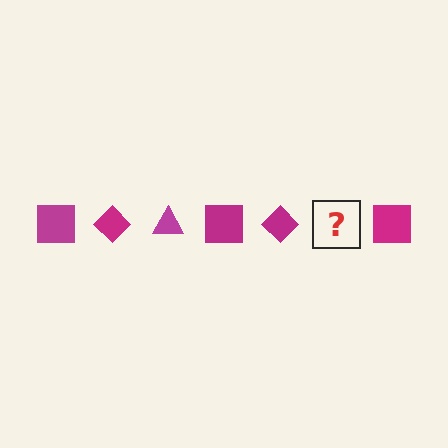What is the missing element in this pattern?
The missing element is a magenta triangle.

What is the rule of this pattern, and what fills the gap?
The rule is that the pattern cycles through square, diamond, triangle shapes in magenta. The gap should be filled with a magenta triangle.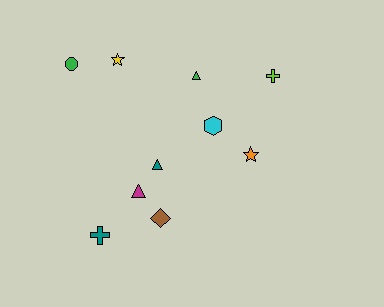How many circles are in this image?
There is 1 circle.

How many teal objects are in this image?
There are 2 teal objects.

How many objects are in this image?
There are 10 objects.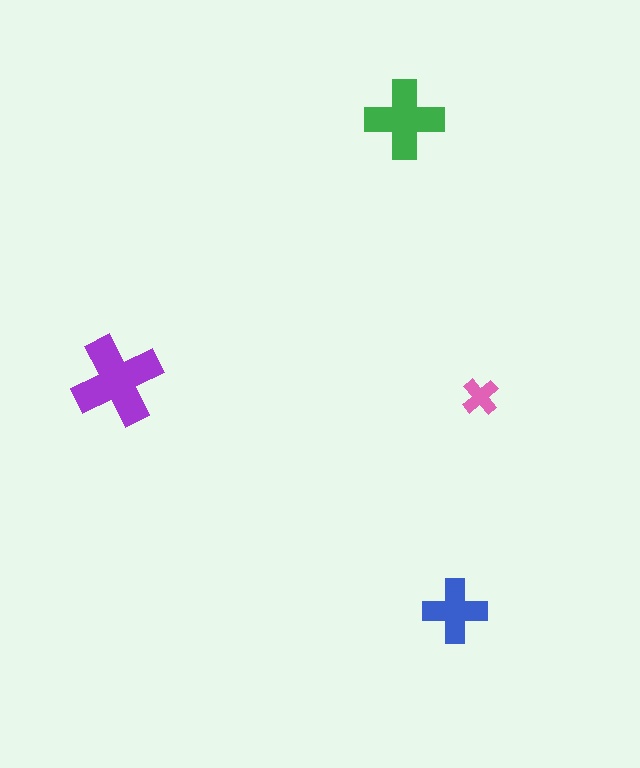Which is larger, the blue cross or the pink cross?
The blue one.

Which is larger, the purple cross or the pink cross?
The purple one.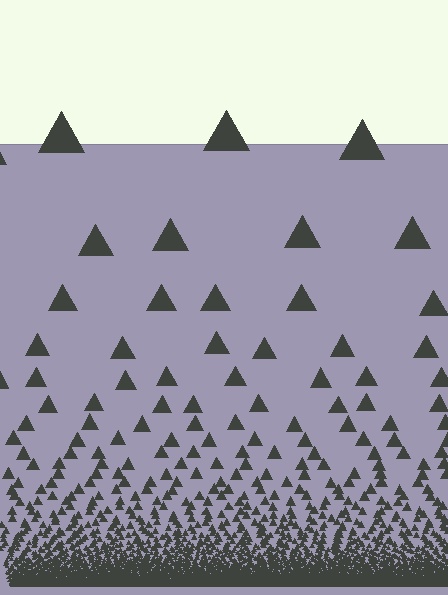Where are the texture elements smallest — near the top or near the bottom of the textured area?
Near the bottom.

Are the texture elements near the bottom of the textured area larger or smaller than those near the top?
Smaller. The gradient is inverted — elements near the bottom are smaller and denser.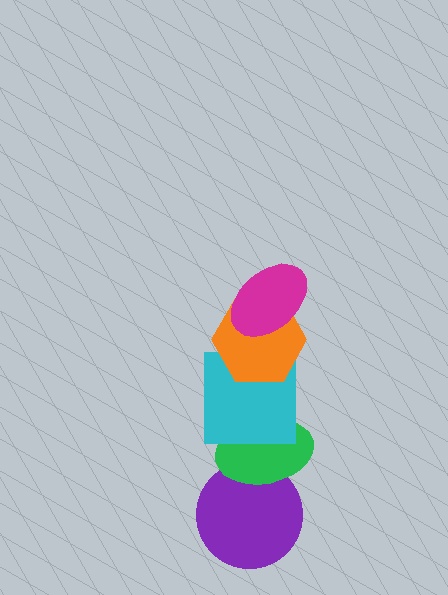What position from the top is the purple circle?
The purple circle is 5th from the top.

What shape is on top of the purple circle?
The green ellipse is on top of the purple circle.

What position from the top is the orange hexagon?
The orange hexagon is 2nd from the top.